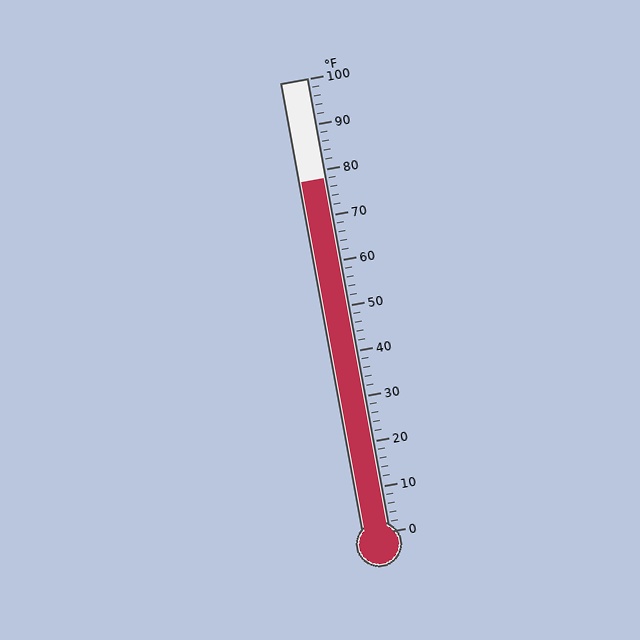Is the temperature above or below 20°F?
The temperature is above 20°F.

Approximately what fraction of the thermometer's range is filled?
The thermometer is filled to approximately 80% of its range.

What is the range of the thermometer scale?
The thermometer scale ranges from 0°F to 100°F.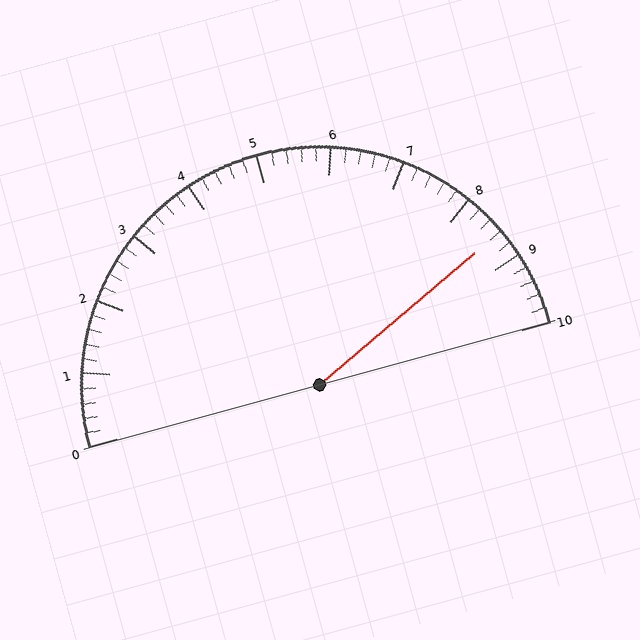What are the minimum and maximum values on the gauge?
The gauge ranges from 0 to 10.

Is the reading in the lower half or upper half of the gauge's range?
The reading is in the upper half of the range (0 to 10).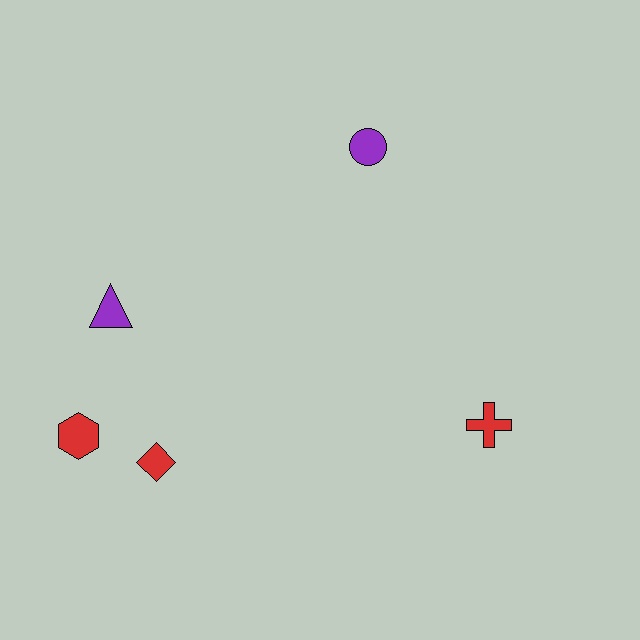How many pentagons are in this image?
There are no pentagons.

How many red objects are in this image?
There are 3 red objects.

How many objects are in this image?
There are 5 objects.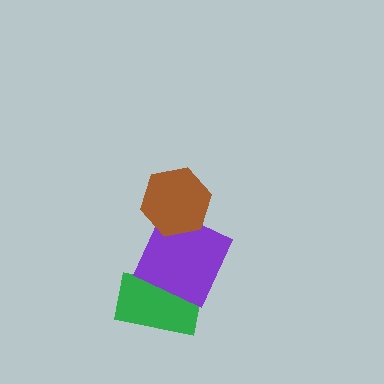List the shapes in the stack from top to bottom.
From top to bottom: the brown hexagon, the purple square, the green rectangle.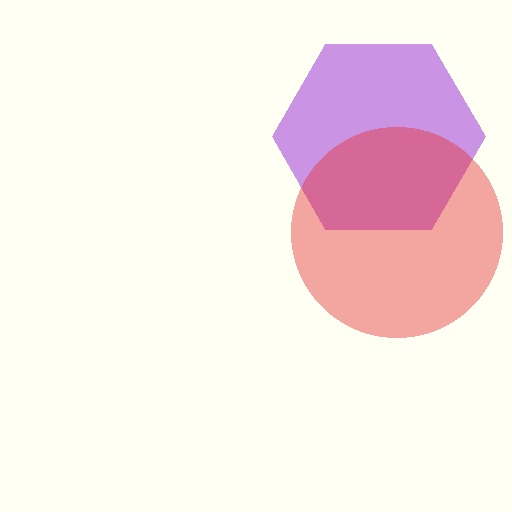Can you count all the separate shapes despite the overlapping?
Yes, there are 2 separate shapes.